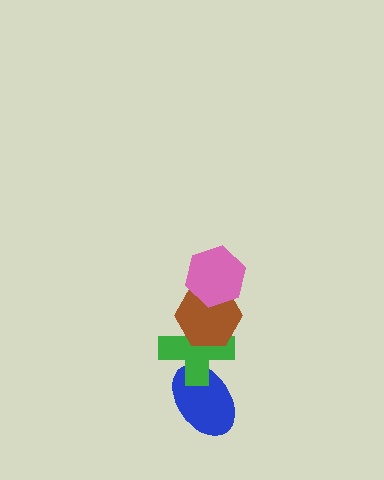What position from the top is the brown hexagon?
The brown hexagon is 2nd from the top.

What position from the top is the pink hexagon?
The pink hexagon is 1st from the top.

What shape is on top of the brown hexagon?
The pink hexagon is on top of the brown hexagon.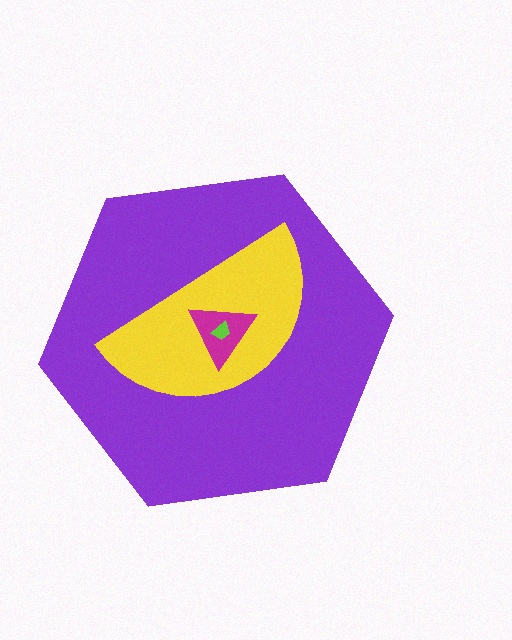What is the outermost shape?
The purple hexagon.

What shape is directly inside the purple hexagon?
The yellow semicircle.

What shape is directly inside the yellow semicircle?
The magenta triangle.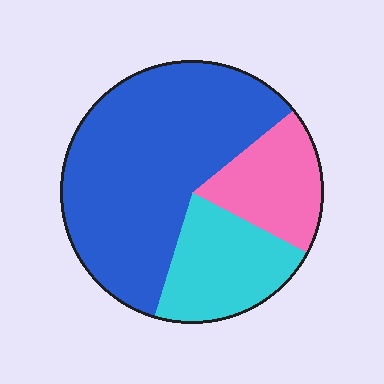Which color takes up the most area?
Blue, at roughly 60%.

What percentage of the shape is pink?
Pink takes up about one fifth (1/5) of the shape.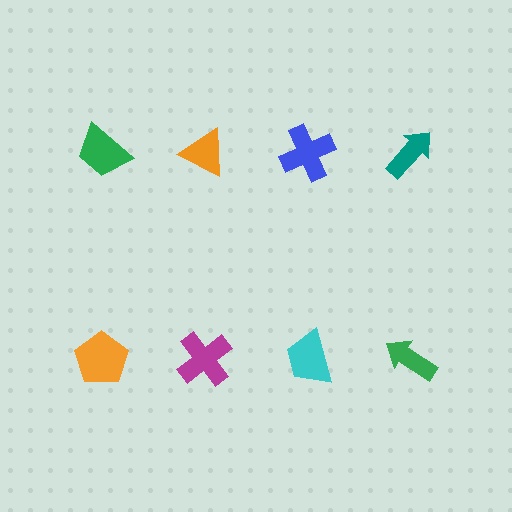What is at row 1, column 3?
A blue cross.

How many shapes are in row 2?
4 shapes.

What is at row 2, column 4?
A green arrow.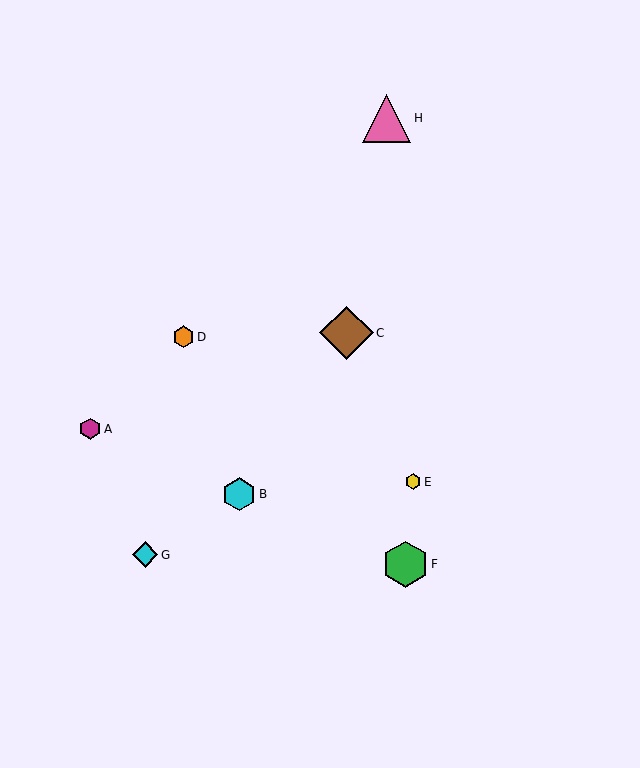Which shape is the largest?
The brown diamond (labeled C) is the largest.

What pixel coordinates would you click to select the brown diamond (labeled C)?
Click at (346, 333) to select the brown diamond C.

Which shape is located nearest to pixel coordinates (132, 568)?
The cyan diamond (labeled G) at (145, 555) is nearest to that location.